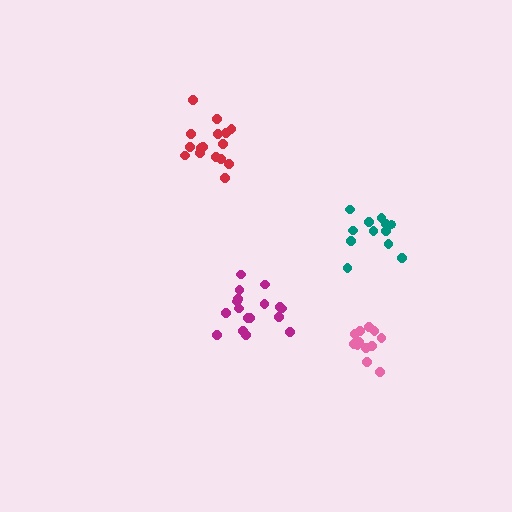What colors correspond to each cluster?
The clusters are colored: magenta, teal, pink, red.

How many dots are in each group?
Group 1: 17 dots, Group 2: 12 dots, Group 3: 12 dots, Group 4: 16 dots (57 total).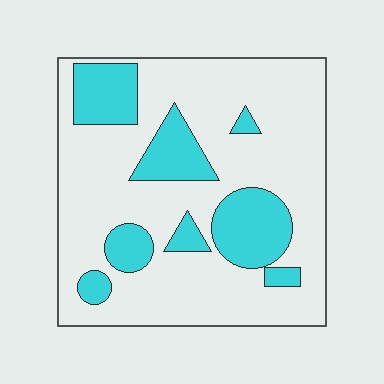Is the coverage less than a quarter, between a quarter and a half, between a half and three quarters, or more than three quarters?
Less than a quarter.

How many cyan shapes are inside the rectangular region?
8.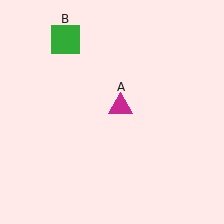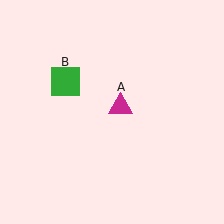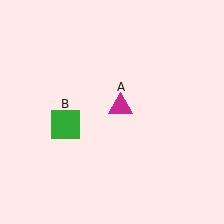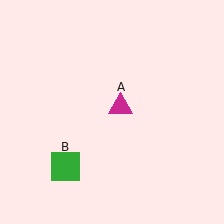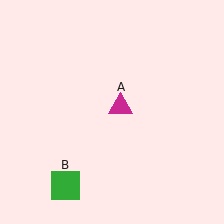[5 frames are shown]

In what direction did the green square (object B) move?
The green square (object B) moved down.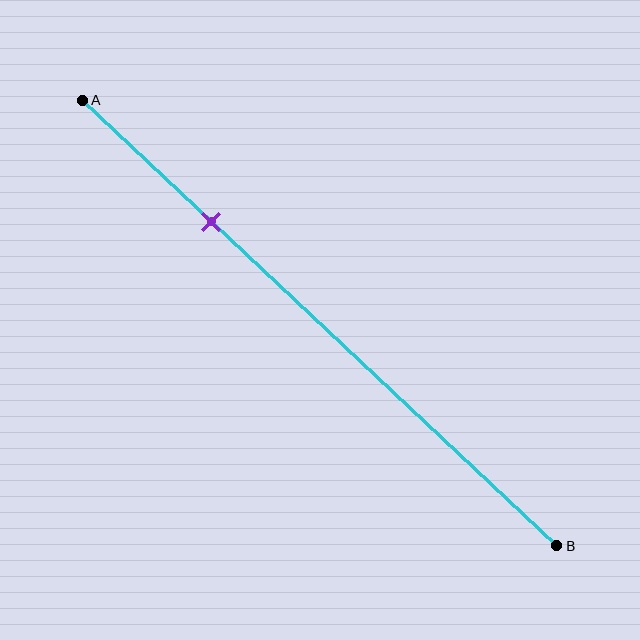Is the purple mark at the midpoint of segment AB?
No, the mark is at about 25% from A, not at the 50% midpoint.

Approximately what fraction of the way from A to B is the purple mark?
The purple mark is approximately 25% of the way from A to B.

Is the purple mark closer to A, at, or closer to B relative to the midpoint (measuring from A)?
The purple mark is closer to point A than the midpoint of segment AB.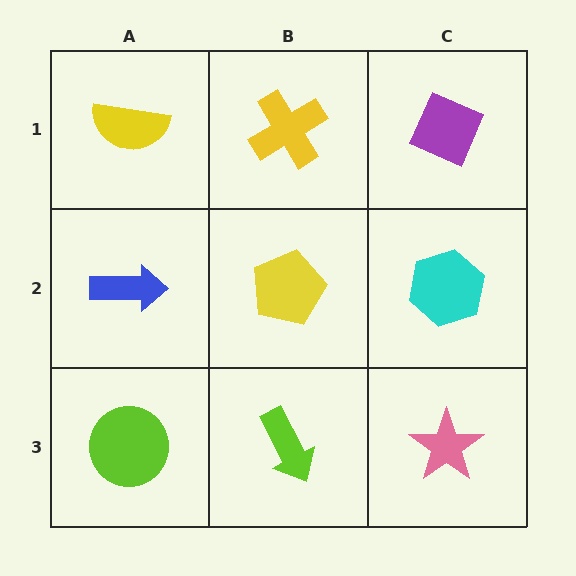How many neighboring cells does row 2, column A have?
3.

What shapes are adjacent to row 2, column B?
A yellow cross (row 1, column B), a lime arrow (row 3, column B), a blue arrow (row 2, column A), a cyan hexagon (row 2, column C).